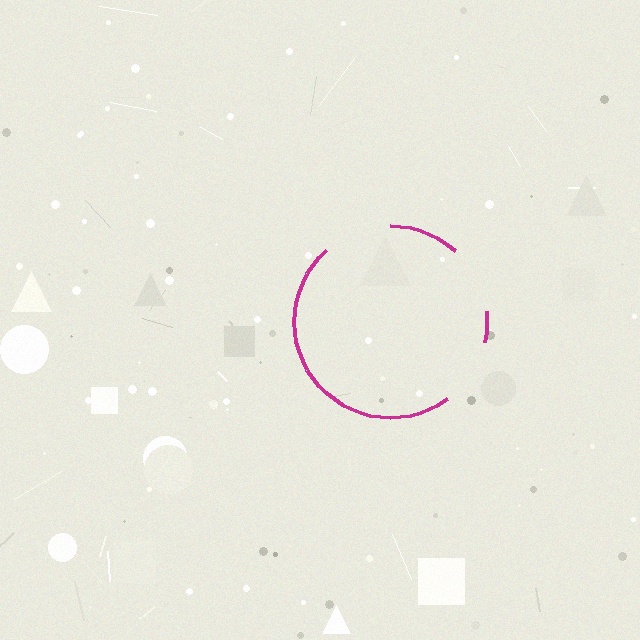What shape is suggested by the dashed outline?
The dashed outline suggests a circle.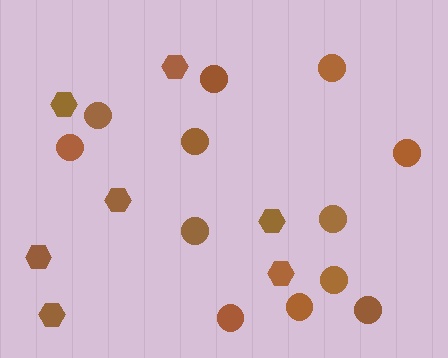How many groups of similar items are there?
There are 2 groups: one group of circles (12) and one group of hexagons (7).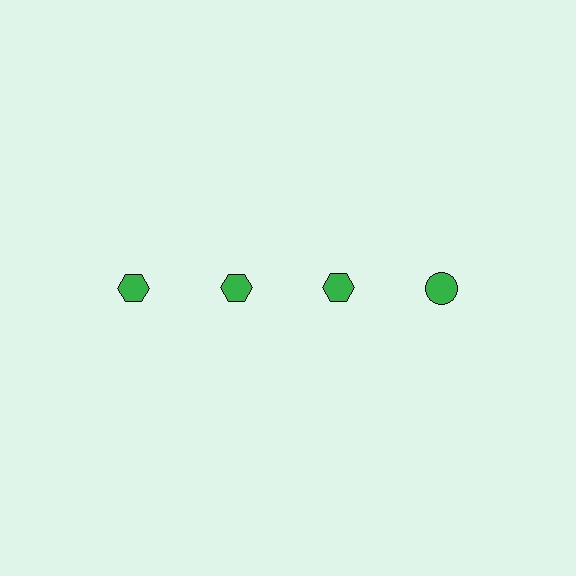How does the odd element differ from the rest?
It has a different shape: circle instead of hexagon.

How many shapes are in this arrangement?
There are 4 shapes arranged in a grid pattern.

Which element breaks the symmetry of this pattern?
The green circle in the top row, second from right column breaks the symmetry. All other shapes are green hexagons.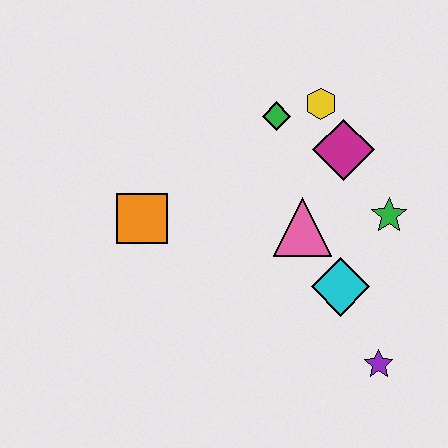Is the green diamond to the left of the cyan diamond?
Yes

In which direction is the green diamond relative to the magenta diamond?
The green diamond is to the left of the magenta diamond.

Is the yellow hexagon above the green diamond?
Yes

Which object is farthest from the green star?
The orange square is farthest from the green star.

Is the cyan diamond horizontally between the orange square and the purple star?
Yes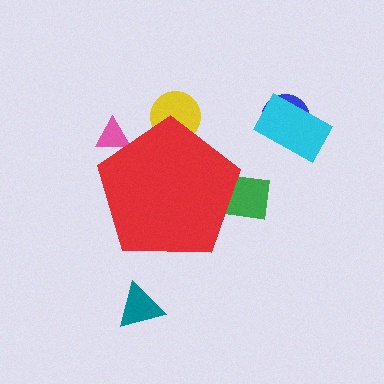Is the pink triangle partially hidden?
Yes, the pink triangle is partially hidden behind the red pentagon.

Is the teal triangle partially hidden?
No, the teal triangle is fully visible.